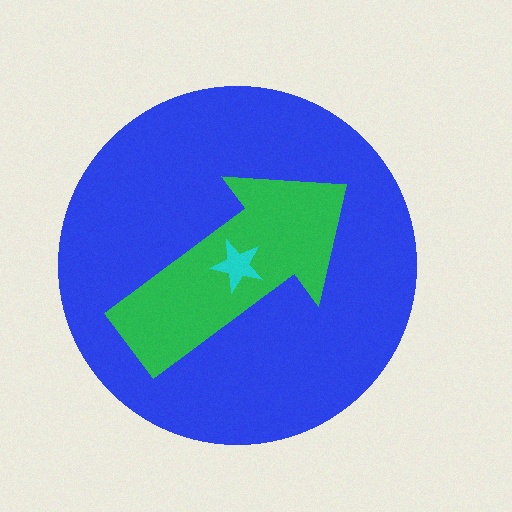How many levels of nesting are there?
3.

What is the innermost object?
The cyan star.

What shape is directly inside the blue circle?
The green arrow.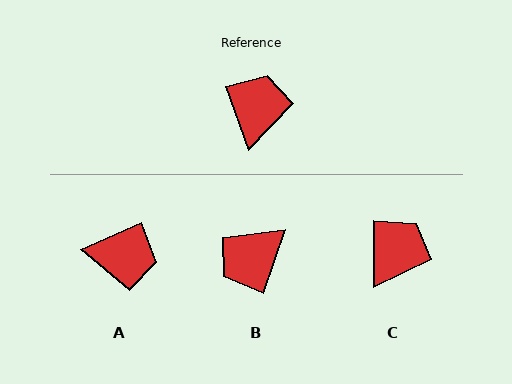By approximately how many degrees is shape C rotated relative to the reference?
Approximately 20 degrees clockwise.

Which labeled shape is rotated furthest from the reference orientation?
B, about 140 degrees away.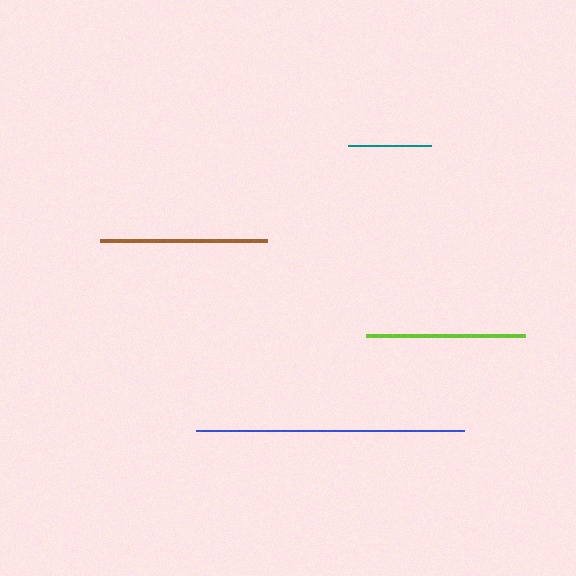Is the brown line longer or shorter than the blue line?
The blue line is longer than the brown line.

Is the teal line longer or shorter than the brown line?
The brown line is longer than the teal line.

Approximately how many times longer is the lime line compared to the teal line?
The lime line is approximately 1.9 times the length of the teal line.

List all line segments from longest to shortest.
From longest to shortest: blue, brown, lime, teal.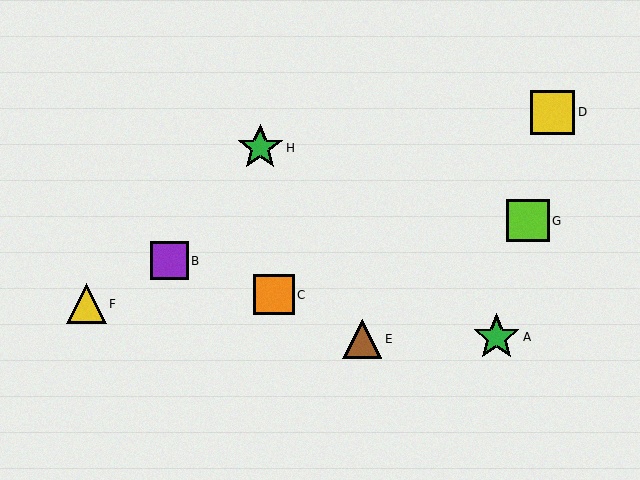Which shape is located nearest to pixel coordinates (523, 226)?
The lime square (labeled G) at (528, 221) is nearest to that location.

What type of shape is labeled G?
Shape G is a lime square.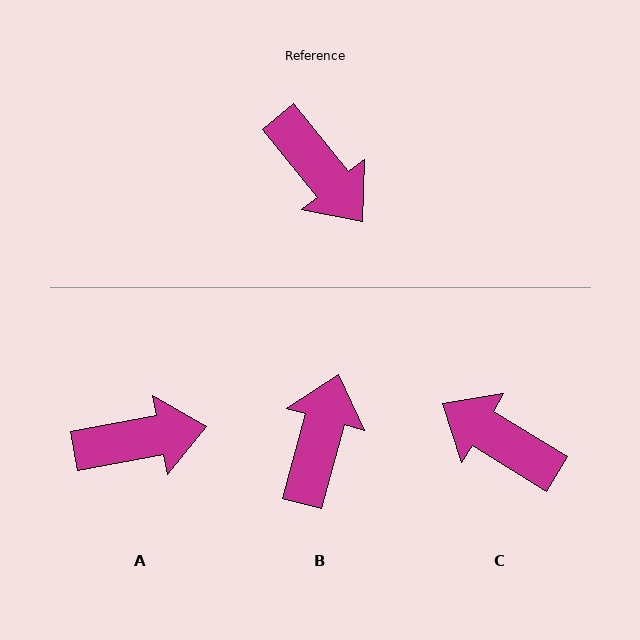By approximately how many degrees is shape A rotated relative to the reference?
Approximately 61 degrees counter-clockwise.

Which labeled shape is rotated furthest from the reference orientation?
C, about 160 degrees away.